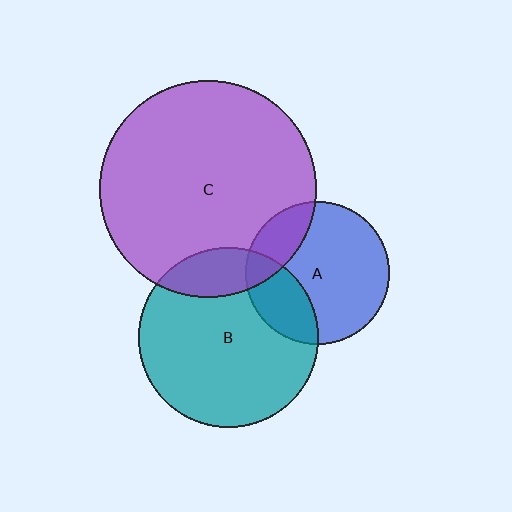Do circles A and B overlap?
Yes.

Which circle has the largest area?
Circle C (purple).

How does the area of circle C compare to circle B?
Approximately 1.5 times.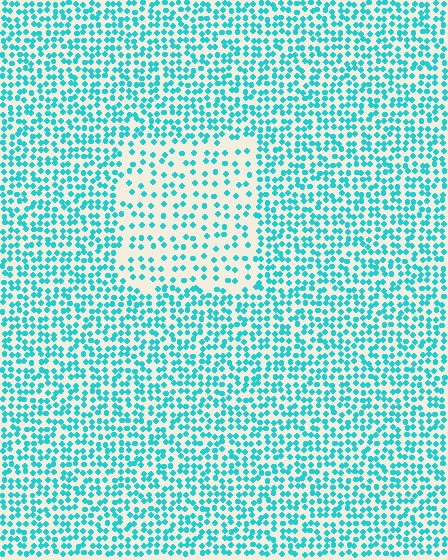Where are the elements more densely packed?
The elements are more densely packed outside the rectangle boundary.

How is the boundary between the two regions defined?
The boundary is defined by a change in element density (approximately 2.1x ratio). All elements are the same color, size, and shape.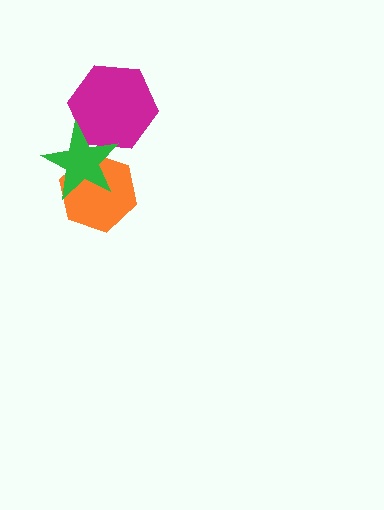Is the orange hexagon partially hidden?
Yes, it is partially covered by another shape.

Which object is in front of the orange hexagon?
The green star is in front of the orange hexagon.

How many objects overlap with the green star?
2 objects overlap with the green star.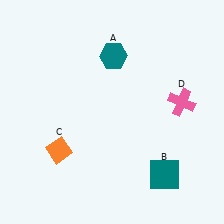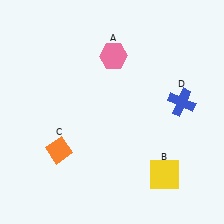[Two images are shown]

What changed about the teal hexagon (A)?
In Image 1, A is teal. In Image 2, it changed to pink.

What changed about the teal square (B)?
In Image 1, B is teal. In Image 2, it changed to yellow.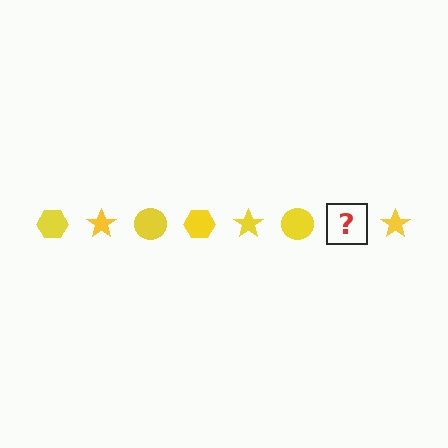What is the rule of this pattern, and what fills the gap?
The rule is that the pattern cycles through hexagon, star, circle shapes in yellow. The gap should be filled with a yellow hexagon.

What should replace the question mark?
The question mark should be replaced with a yellow hexagon.